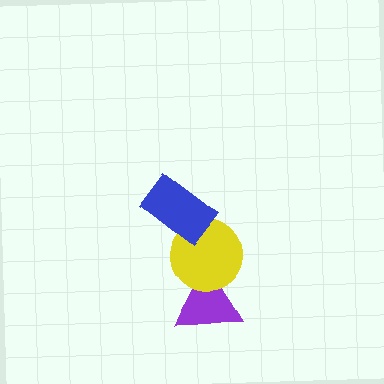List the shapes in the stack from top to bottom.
From top to bottom: the blue rectangle, the yellow circle, the purple triangle.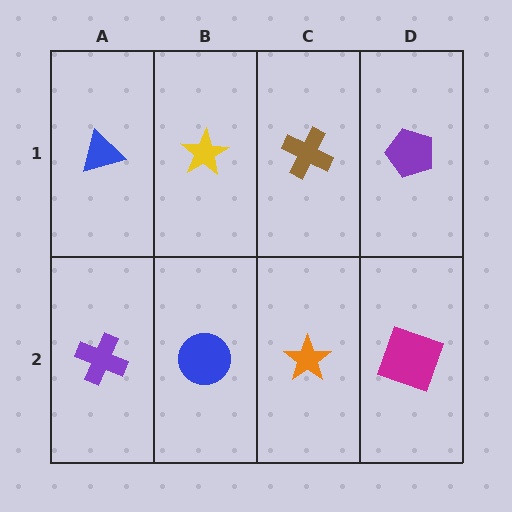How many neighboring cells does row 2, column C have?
3.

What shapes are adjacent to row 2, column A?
A blue triangle (row 1, column A), a blue circle (row 2, column B).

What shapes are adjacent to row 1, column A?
A purple cross (row 2, column A), a yellow star (row 1, column B).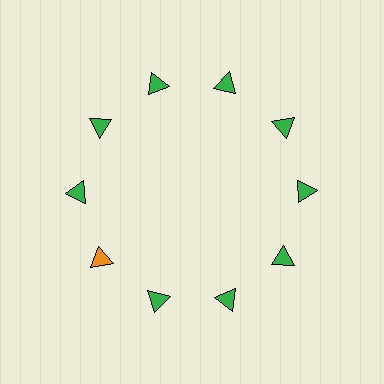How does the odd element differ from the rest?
It has a different color: orange instead of green.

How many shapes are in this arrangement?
There are 10 shapes arranged in a ring pattern.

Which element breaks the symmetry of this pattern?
The orange triangle at roughly the 8 o'clock position breaks the symmetry. All other shapes are green triangles.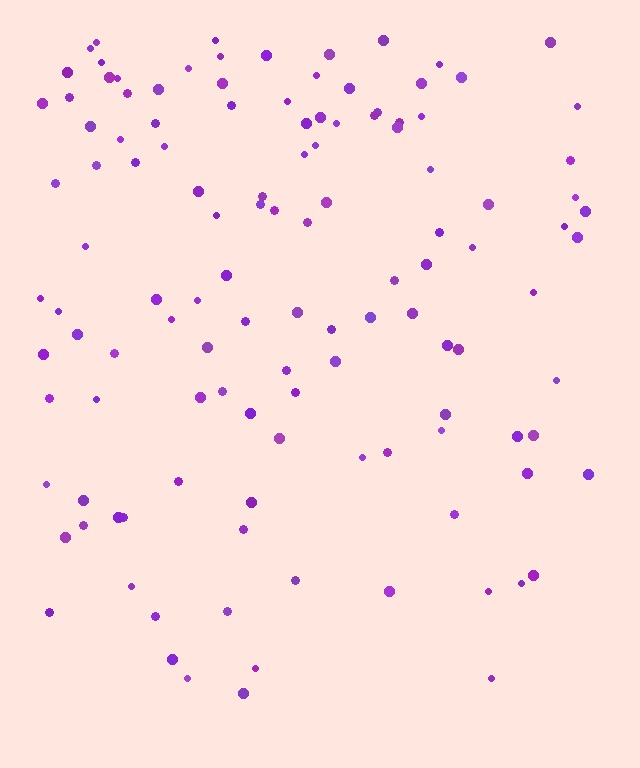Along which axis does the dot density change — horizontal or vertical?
Vertical.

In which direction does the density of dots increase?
From bottom to top, with the top side densest.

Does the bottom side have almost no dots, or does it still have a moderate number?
Still a moderate number, just noticeably fewer than the top.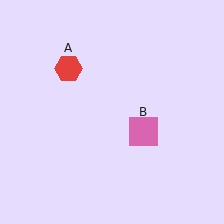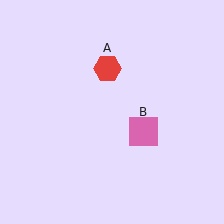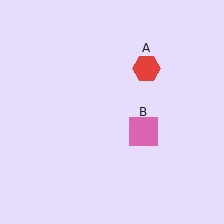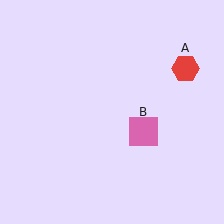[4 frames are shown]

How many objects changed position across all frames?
1 object changed position: red hexagon (object A).